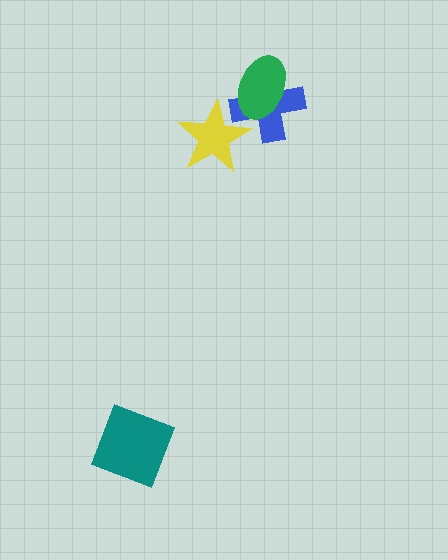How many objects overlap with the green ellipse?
1 object overlaps with the green ellipse.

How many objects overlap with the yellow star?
1 object overlaps with the yellow star.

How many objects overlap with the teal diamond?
0 objects overlap with the teal diamond.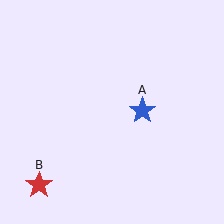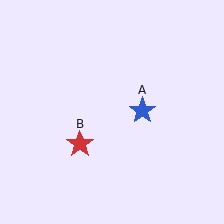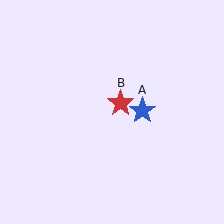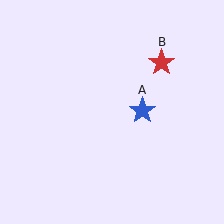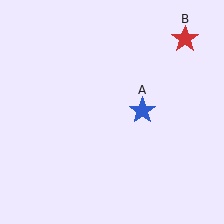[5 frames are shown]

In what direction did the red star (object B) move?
The red star (object B) moved up and to the right.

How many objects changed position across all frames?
1 object changed position: red star (object B).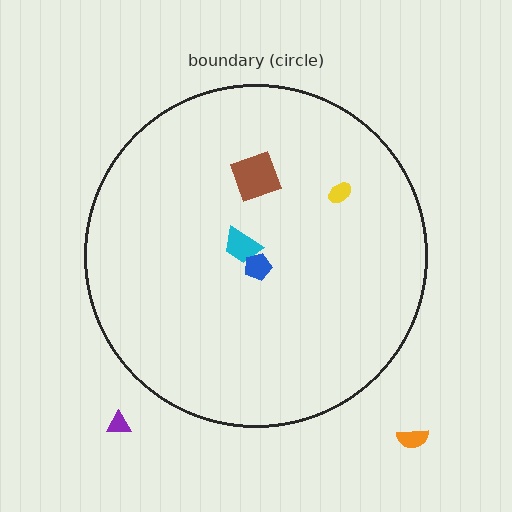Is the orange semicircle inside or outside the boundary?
Outside.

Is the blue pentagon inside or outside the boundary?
Inside.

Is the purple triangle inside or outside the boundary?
Outside.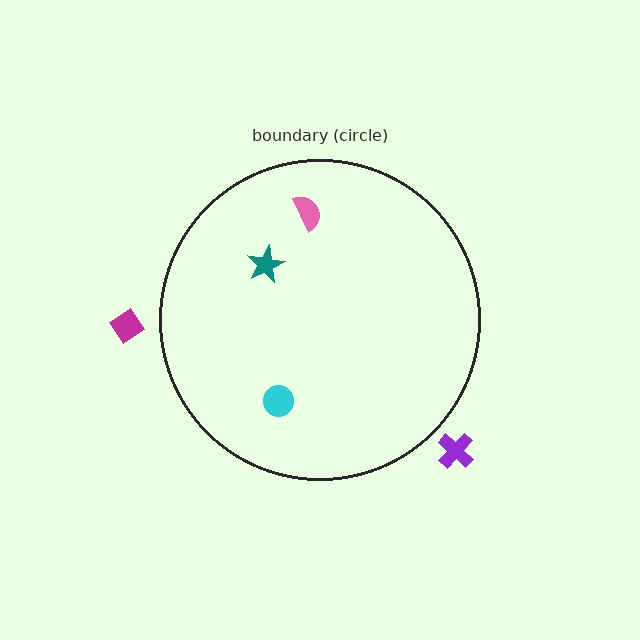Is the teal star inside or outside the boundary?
Inside.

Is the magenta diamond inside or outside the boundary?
Outside.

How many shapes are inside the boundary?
3 inside, 2 outside.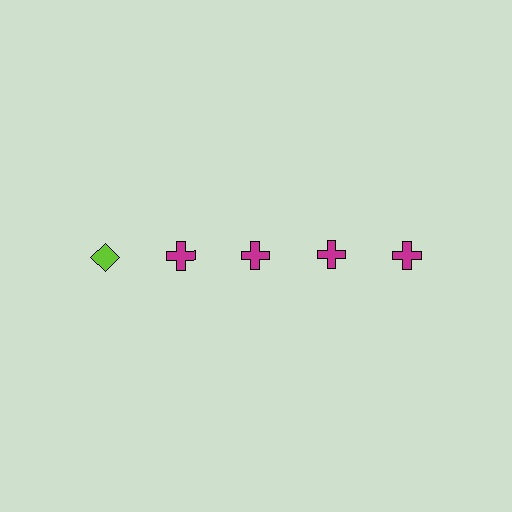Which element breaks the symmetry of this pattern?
The lime diamond in the top row, leftmost column breaks the symmetry. All other shapes are magenta crosses.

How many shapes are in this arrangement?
There are 5 shapes arranged in a grid pattern.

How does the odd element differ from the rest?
It differs in both color (lime instead of magenta) and shape (diamond instead of cross).